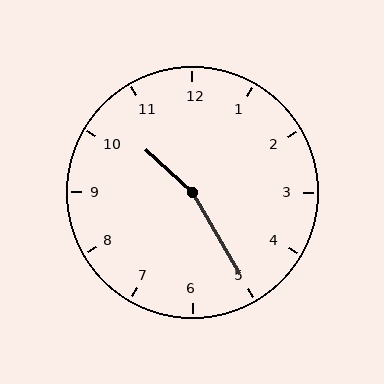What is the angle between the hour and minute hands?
Approximately 162 degrees.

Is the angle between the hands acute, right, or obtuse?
It is obtuse.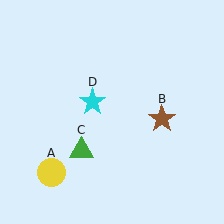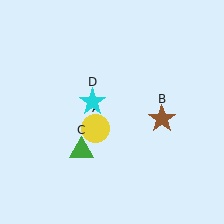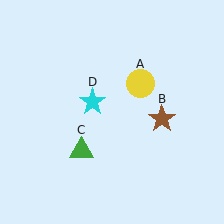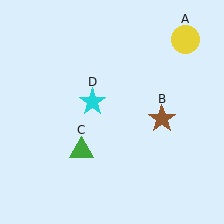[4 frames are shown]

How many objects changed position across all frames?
1 object changed position: yellow circle (object A).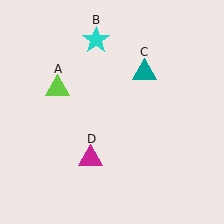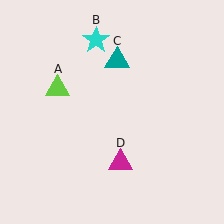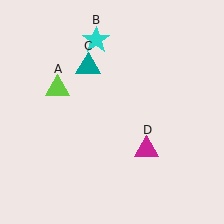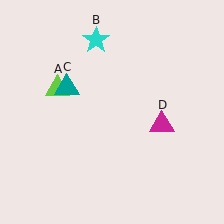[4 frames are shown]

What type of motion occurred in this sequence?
The teal triangle (object C), magenta triangle (object D) rotated counterclockwise around the center of the scene.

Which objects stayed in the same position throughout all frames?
Lime triangle (object A) and cyan star (object B) remained stationary.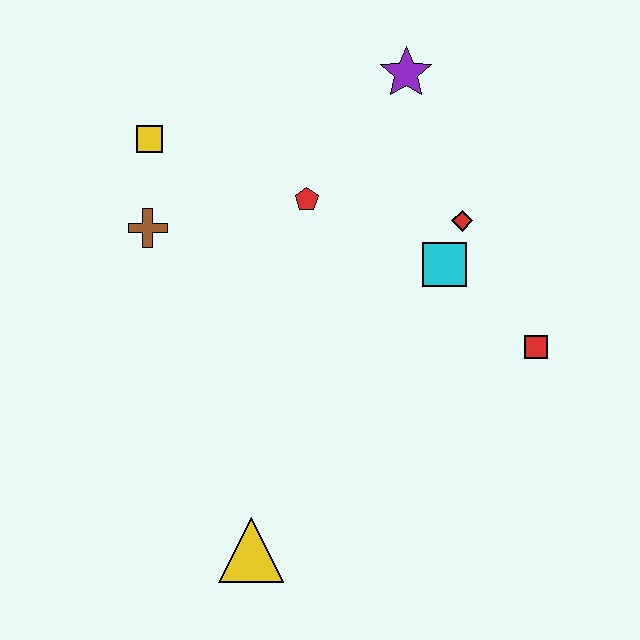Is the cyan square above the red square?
Yes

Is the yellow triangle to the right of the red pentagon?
No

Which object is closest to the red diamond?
The cyan square is closest to the red diamond.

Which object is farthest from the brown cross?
The red square is farthest from the brown cross.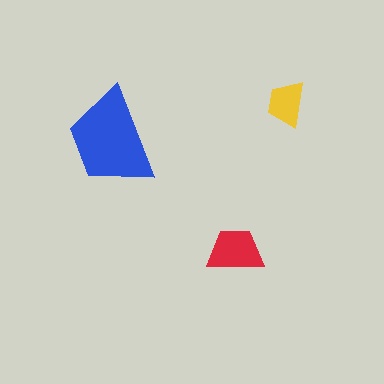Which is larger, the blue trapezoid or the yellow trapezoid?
The blue one.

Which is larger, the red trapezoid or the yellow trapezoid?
The red one.